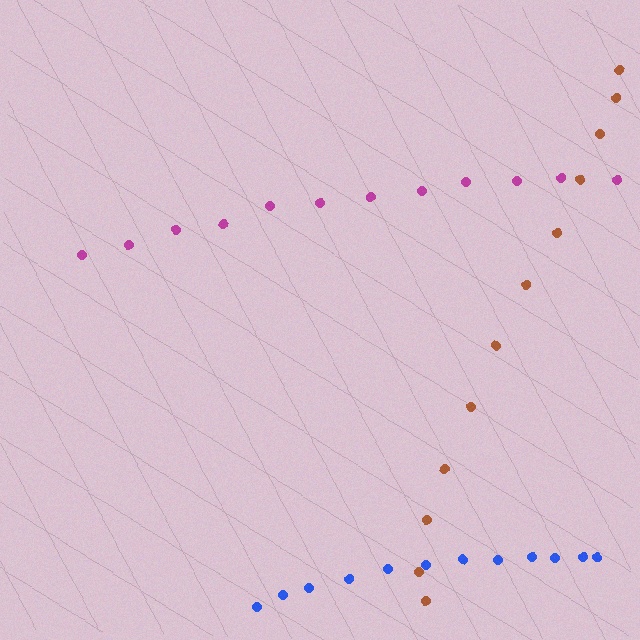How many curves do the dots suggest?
There are 3 distinct paths.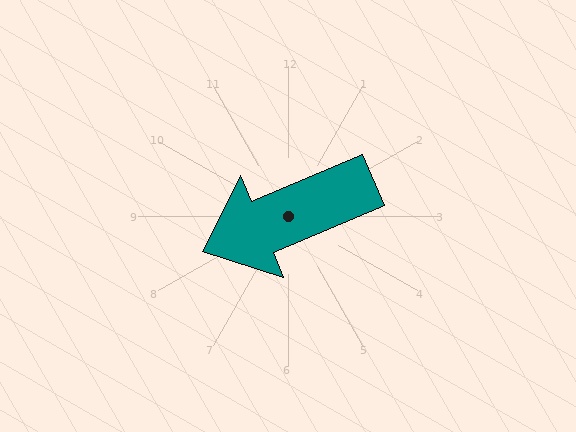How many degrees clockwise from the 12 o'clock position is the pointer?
Approximately 247 degrees.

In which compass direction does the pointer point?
Southwest.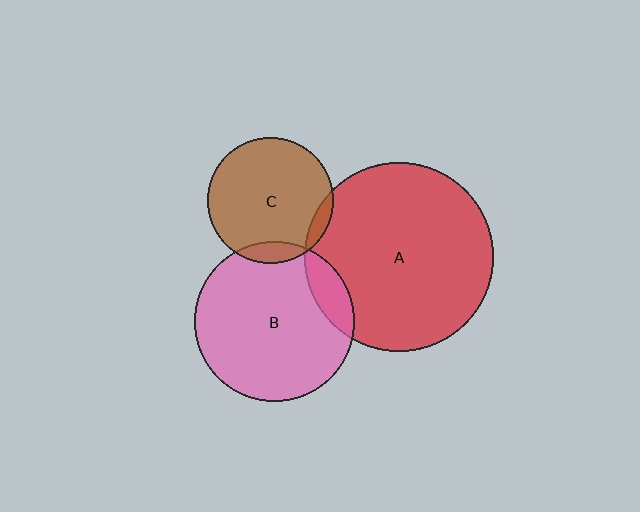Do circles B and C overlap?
Yes.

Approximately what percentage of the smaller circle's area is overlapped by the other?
Approximately 10%.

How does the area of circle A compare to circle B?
Approximately 1.4 times.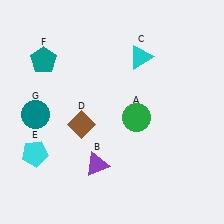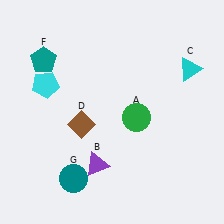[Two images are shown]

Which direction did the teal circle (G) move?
The teal circle (G) moved down.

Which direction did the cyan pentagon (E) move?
The cyan pentagon (E) moved up.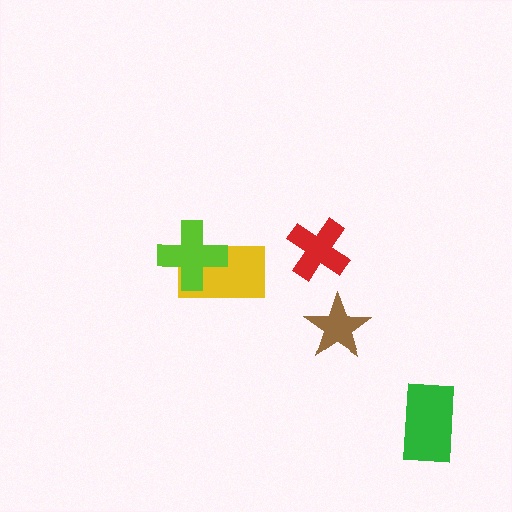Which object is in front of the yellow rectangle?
The lime cross is in front of the yellow rectangle.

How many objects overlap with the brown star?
0 objects overlap with the brown star.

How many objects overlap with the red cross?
0 objects overlap with the red cross.